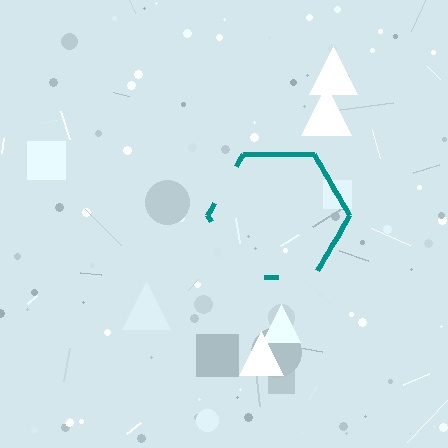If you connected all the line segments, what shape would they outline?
They would outline a hexagon.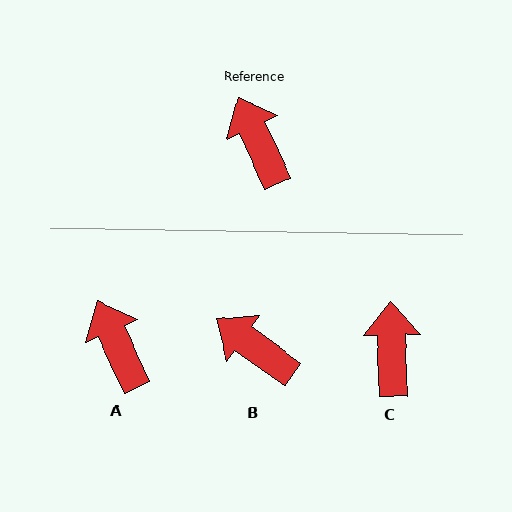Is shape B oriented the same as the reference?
No, it is off by about 30 degrees.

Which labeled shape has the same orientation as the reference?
A.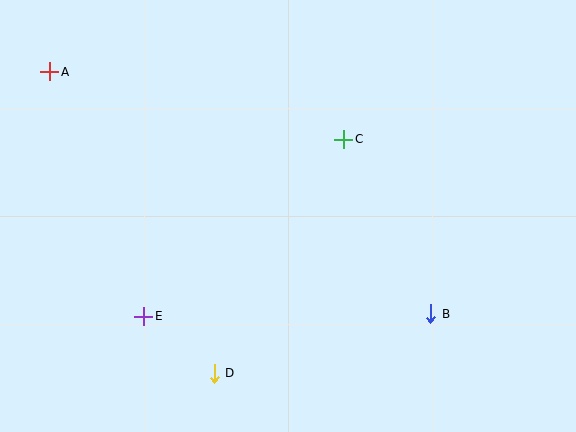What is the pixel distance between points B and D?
The distance between B and D is 224 pixels.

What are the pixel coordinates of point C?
Point C is at (344, 139).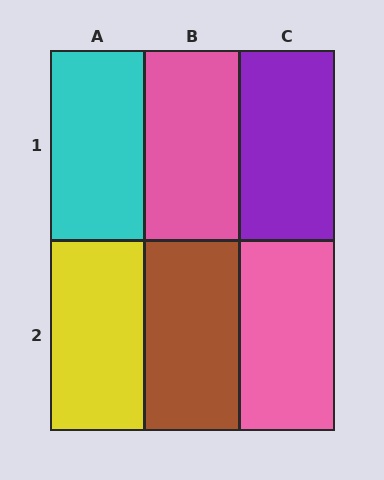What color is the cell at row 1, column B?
Pink.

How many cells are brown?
1 cell is brown.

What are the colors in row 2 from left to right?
Yellow, brown, pink.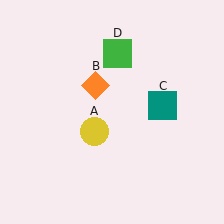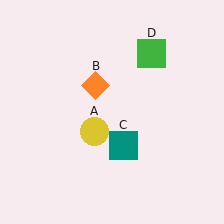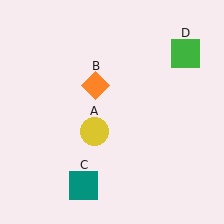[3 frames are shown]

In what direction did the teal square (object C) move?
The teal square (object C) moved down and to the left.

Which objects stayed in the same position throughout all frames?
Yellow circle (object A) and orange diamond (object B) remained stationary.